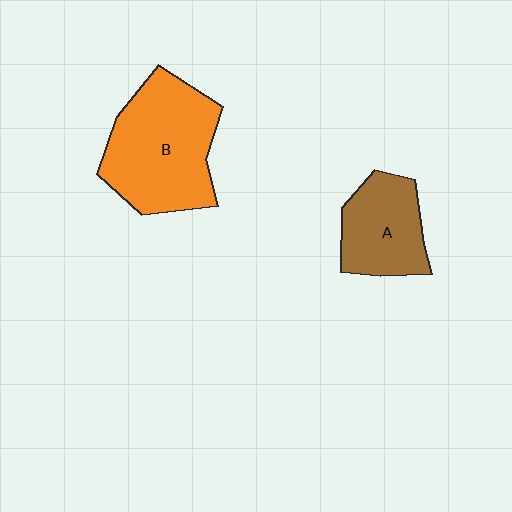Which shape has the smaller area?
Shape A (brown).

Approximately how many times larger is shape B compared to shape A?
Approximately 1.7 times.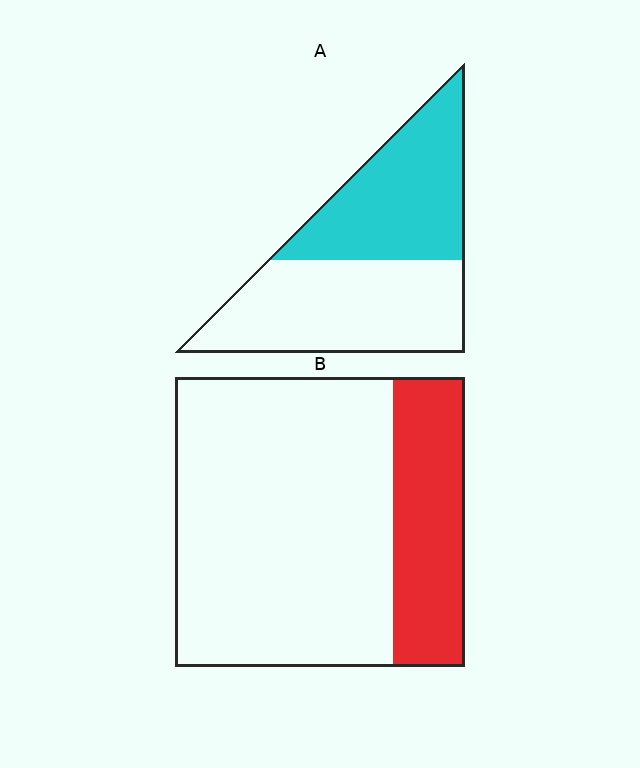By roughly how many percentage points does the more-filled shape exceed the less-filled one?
By roughly 20 percentage points (A over B).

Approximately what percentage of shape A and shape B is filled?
A is approximately 45% and B is approximately 25%.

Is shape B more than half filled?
No.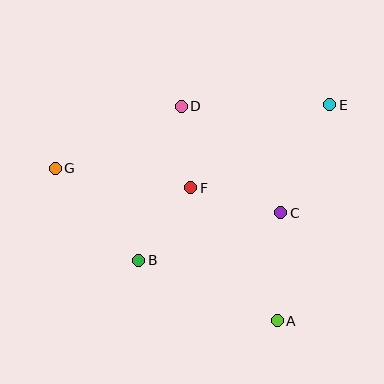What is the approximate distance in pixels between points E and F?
The distance between E and F is approximately 162 pixels.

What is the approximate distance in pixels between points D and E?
The distance between D and E is approximately 148 pixels.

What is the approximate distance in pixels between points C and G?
The distance between C and G is approximately 230 pixels.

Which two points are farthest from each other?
Points E and G are farthest from each other.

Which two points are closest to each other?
Points D and F are closest to each other.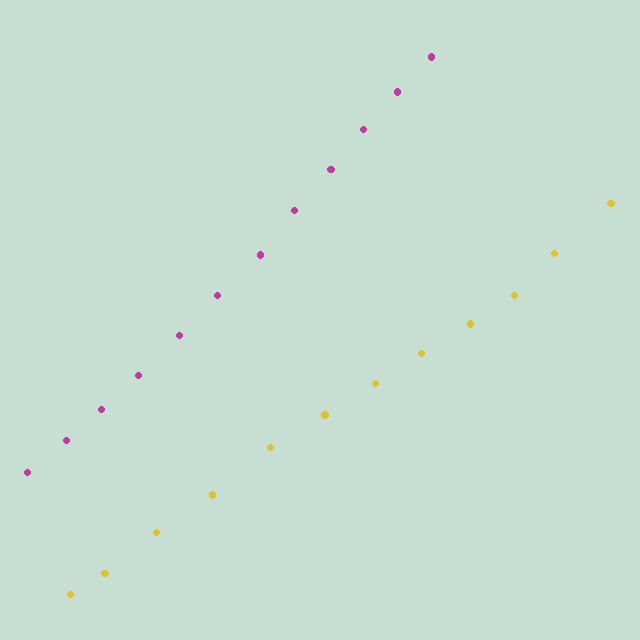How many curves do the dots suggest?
There are 2 distinct paths.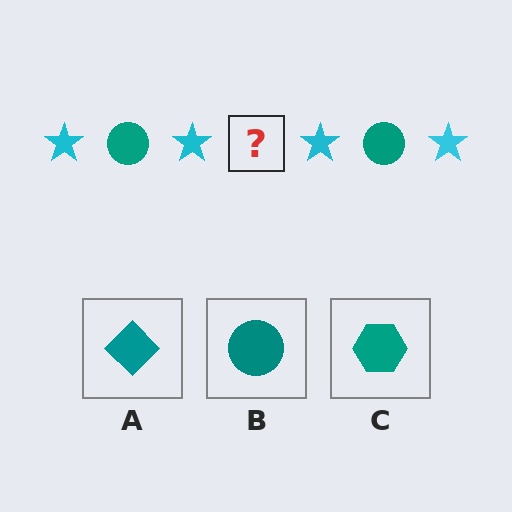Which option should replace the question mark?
Option B.